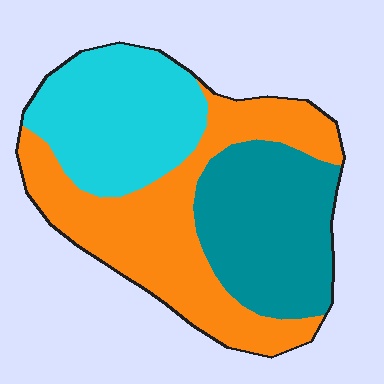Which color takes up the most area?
Orange, at roughly 40%.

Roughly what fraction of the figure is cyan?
Cyan takes up about one quarter (1/4) of the figure.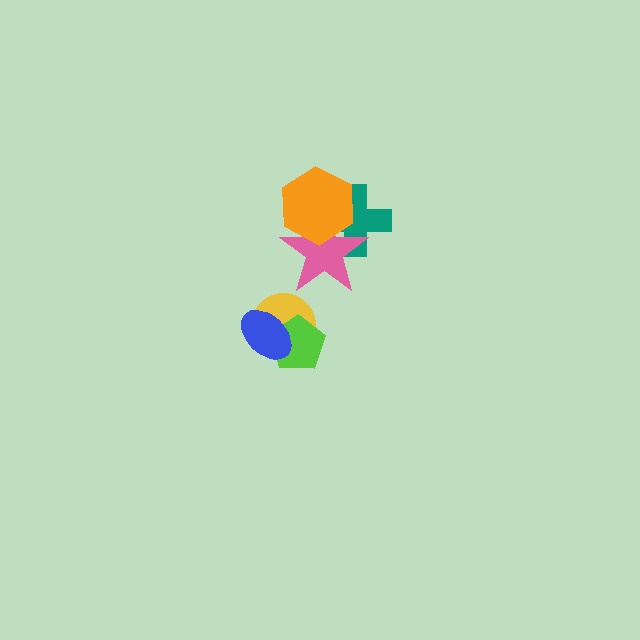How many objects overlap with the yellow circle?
2 objects overlap with the yellow circle.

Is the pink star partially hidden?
Yes, it is partially covered by another shape.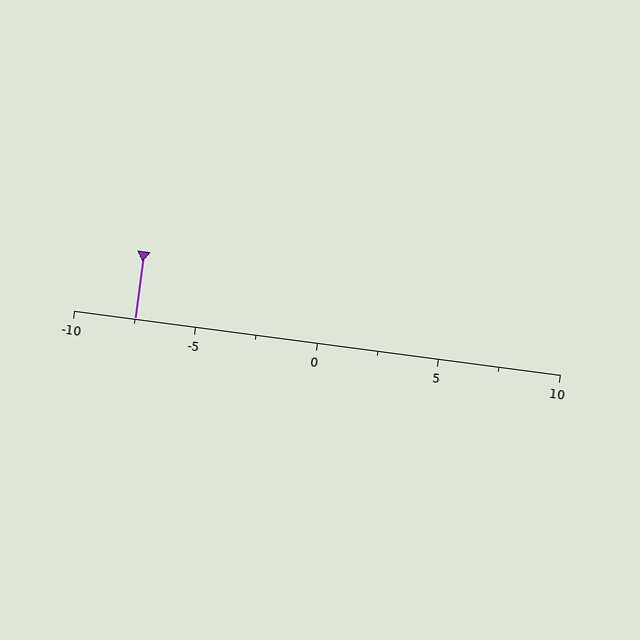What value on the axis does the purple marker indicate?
The marker indicates approximately -7.5.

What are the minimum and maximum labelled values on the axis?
The axis runs from -10 to 10.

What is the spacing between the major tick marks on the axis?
The major ticks are spaced 5 apart.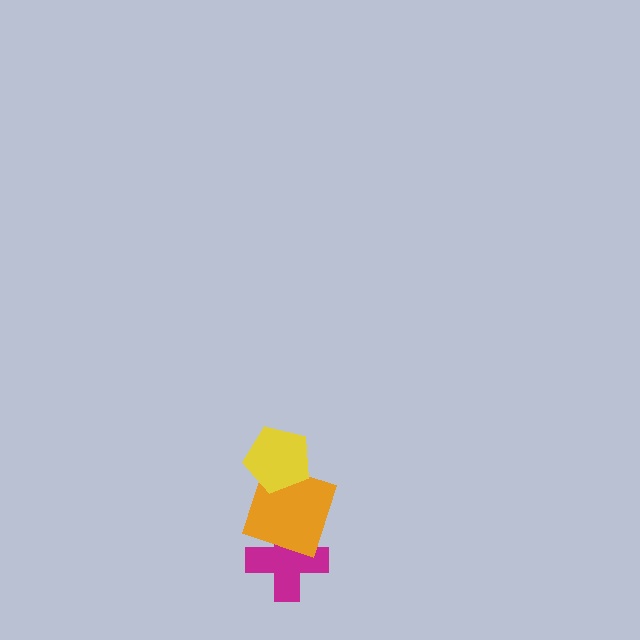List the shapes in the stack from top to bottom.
From top to bottom: the yellow pentagon, the orange square, the magenta cross.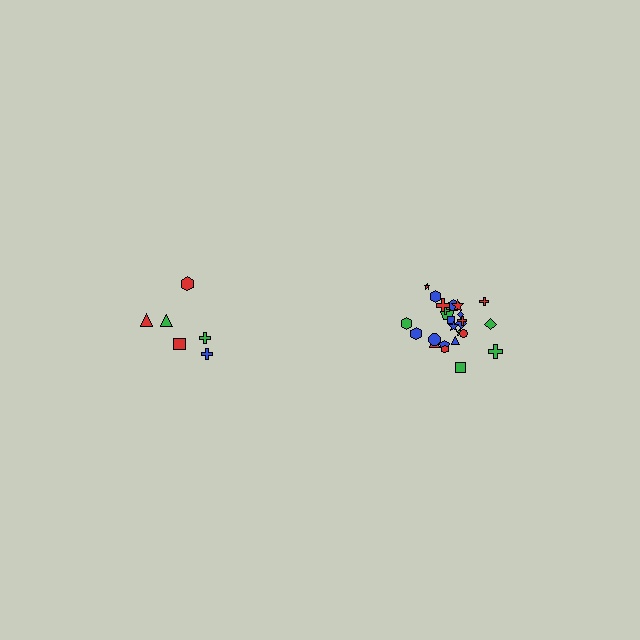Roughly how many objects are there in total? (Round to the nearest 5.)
Roughly 30 objects in total.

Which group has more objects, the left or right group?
The right group.